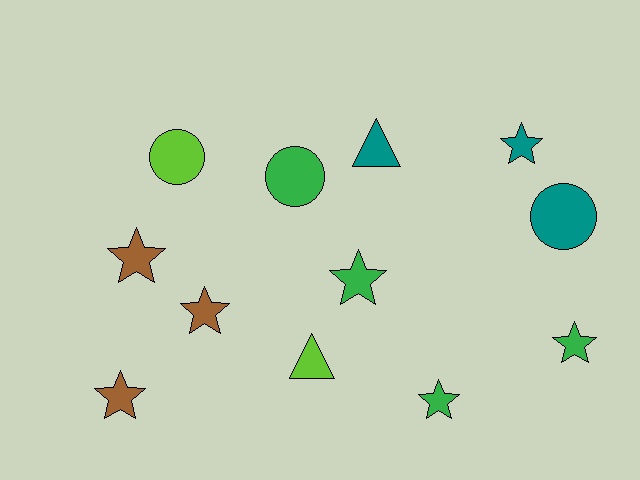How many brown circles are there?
There are no brown circles.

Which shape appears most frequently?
Star, with 7 objects.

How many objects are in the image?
There are 12 objects.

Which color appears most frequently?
Green, with 4 objects.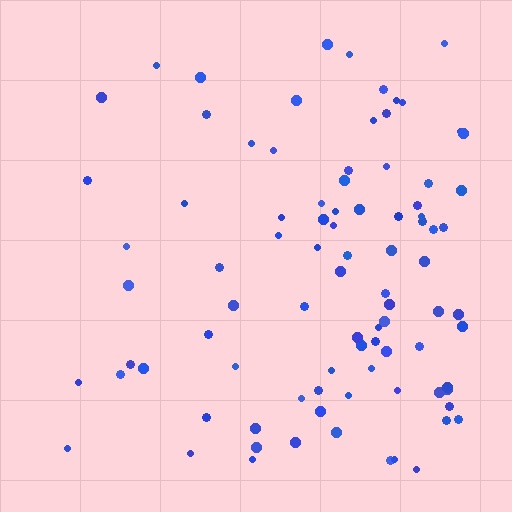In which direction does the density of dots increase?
From left to right, with the right side densest.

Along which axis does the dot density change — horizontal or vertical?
Horizontal.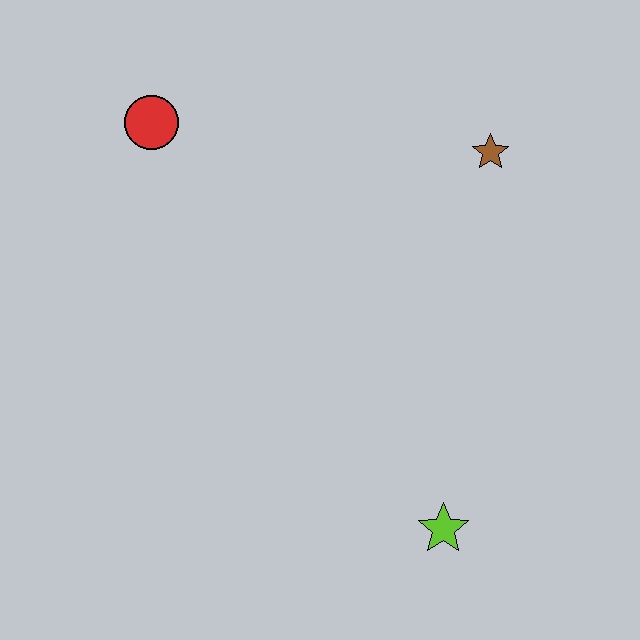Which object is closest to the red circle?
The brown star is closest to the red circle.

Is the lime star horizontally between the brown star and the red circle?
Yes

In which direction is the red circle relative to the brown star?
The red circle is to the left of the brown star.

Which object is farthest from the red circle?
The lime star is farthest from the red circle.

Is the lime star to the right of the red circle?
Yes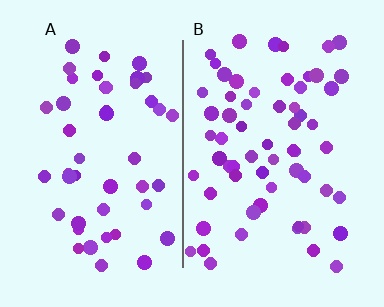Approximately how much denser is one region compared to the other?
Approximately 1.3× — region B over region A.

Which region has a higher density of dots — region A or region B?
B (the right).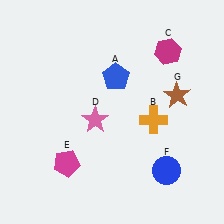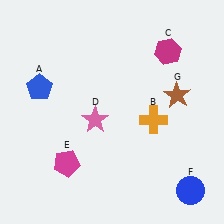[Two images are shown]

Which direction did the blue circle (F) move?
The blue circle (F) moved right.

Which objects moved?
The objects that moved are: the blue pentagon (A), the blue circle (F).